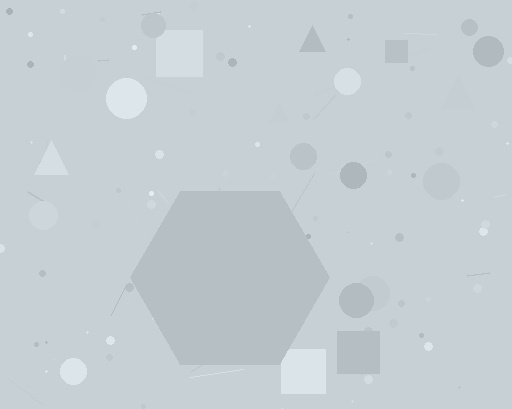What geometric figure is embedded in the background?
A hexagon is embedded in the background.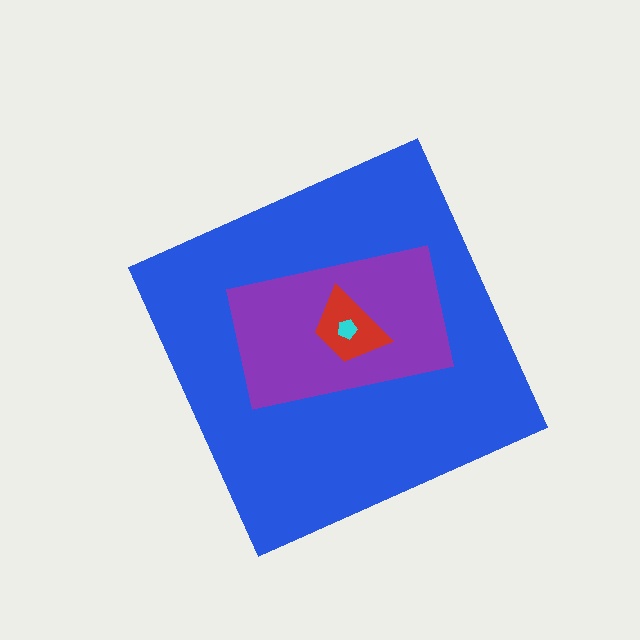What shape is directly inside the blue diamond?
The purple rectangle.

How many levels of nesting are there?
4.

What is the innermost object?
The cyan pentagon.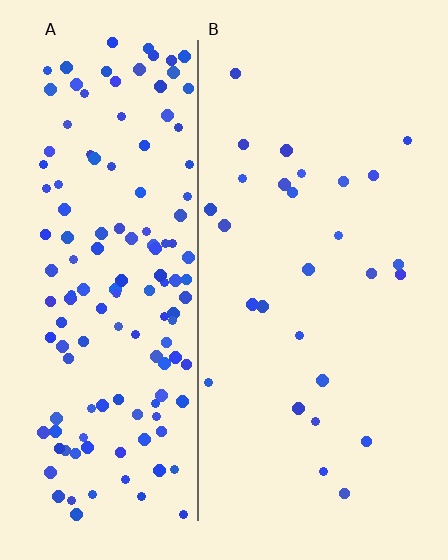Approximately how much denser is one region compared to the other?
Approximately 5.2× — region A over region B.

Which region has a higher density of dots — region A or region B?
A (the left).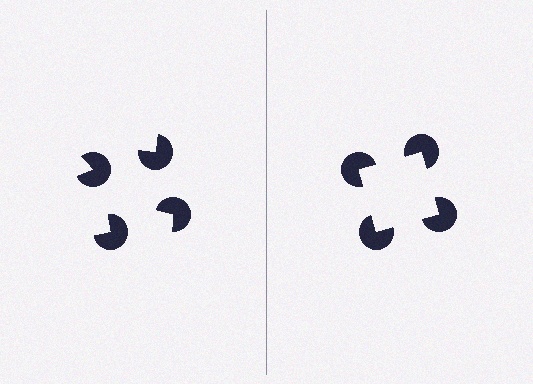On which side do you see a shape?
An illusory square appears on the right side. On the left side the wedge cuts are rotated, so no coherent shape forms.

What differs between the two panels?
The pac-man discs are positioned identically on both sides; only the wedge orientations differ. On the right they align to a square; on the left they are misaligned.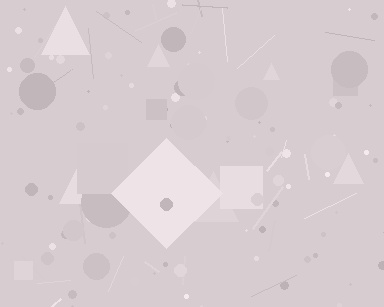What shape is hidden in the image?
A diamond is hidden in the image.